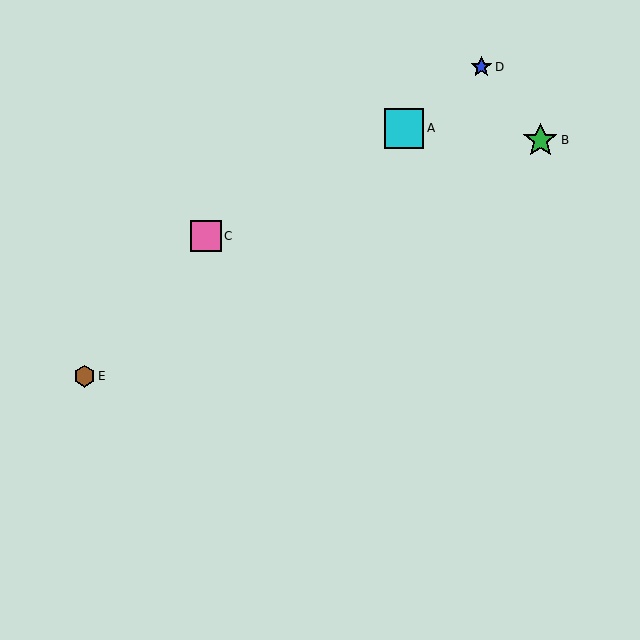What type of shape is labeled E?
Shape E is a brown hexagon.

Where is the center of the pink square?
The center of the pink square is at (206, 236).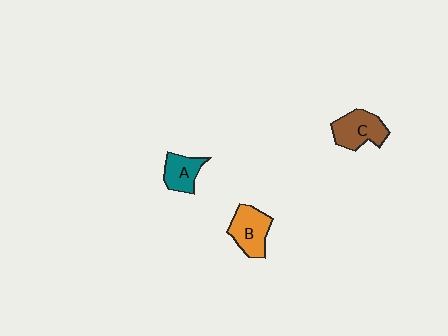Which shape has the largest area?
Shape C (brown).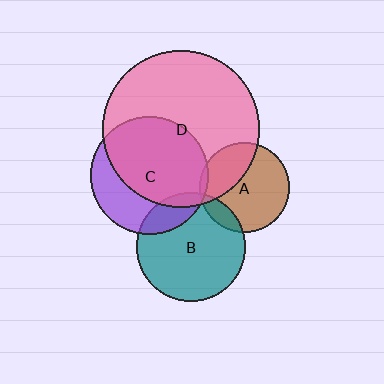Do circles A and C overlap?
Yes.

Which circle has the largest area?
Circle D (pink).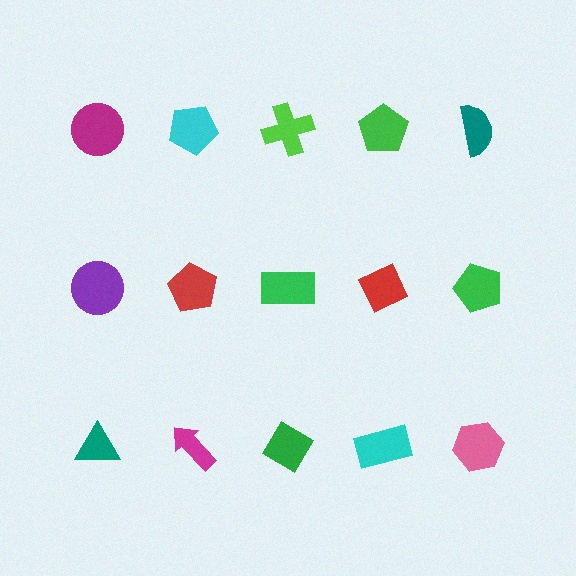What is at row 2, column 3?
A green rectangle.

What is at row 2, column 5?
A green pentagon.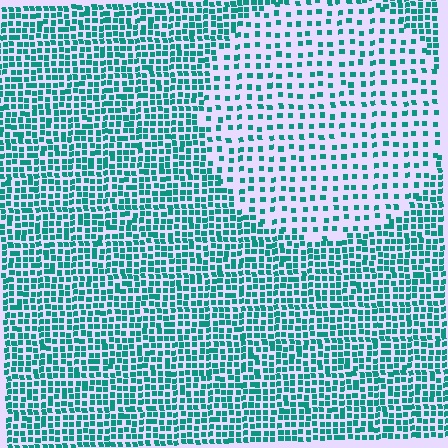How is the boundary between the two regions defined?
The boundary is defined by a change in element density (approximately 2.2x ratio). All elements are the same color, size, and shape.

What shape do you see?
I see a circle.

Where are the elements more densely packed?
The elements are more densely packed outside the circle boundary.